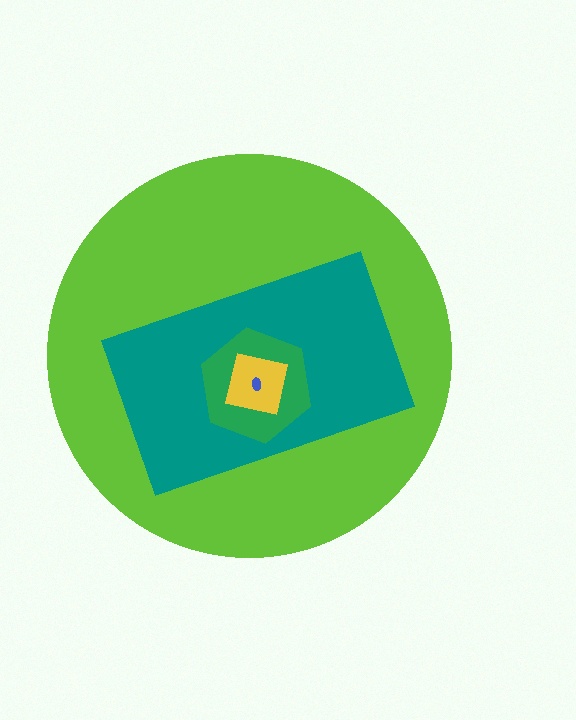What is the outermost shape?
The lime circle.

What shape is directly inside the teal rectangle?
The green hexagon.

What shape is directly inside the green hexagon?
The yellow square.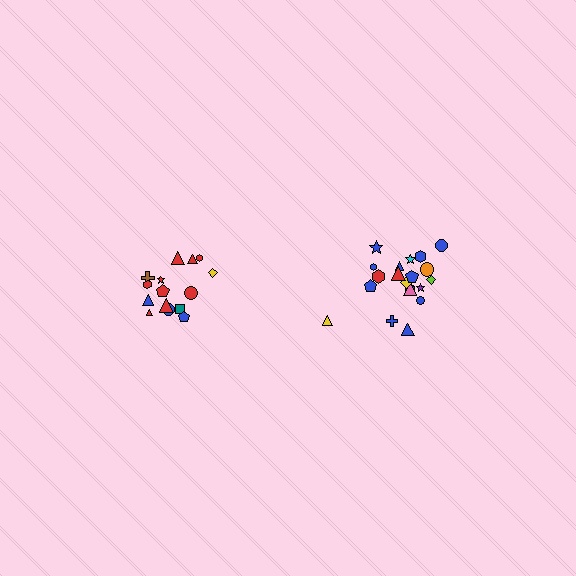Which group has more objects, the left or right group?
The right group.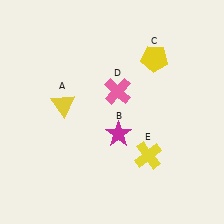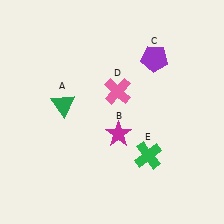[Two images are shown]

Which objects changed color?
A changed from yellow to green. C changed from yellow to purple. E changed from yellow to green.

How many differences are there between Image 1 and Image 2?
There are 3 differences between the two images.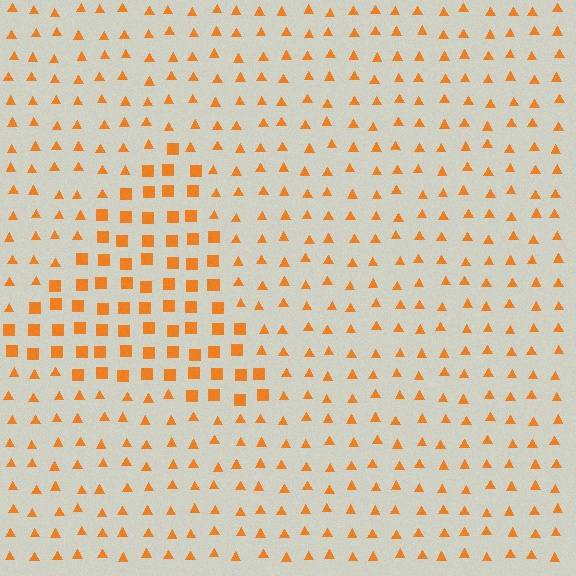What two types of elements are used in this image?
The image uses squares inside the triangle region and triangles outside it.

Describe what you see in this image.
The image is filled with small orange elements arranged in a uniform grid. A triangle-shaped region contains squares, while the surrounding area contains triangles. The boundary is defined purely by the change in element shape.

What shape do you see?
I see a triangle.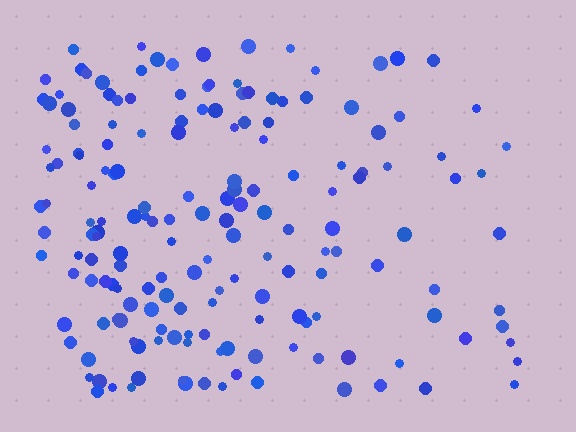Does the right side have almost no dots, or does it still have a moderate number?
Still a moderate number, just noticeably fewer than the left.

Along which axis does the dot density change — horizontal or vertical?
Horizontal.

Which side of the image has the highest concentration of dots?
The left.